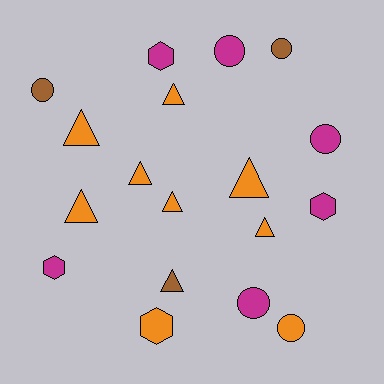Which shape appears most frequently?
Triangle, with 8 objects.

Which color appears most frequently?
Orange, with 9 objects.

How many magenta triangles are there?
There are no magenta triangles.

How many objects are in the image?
There are 18 objects.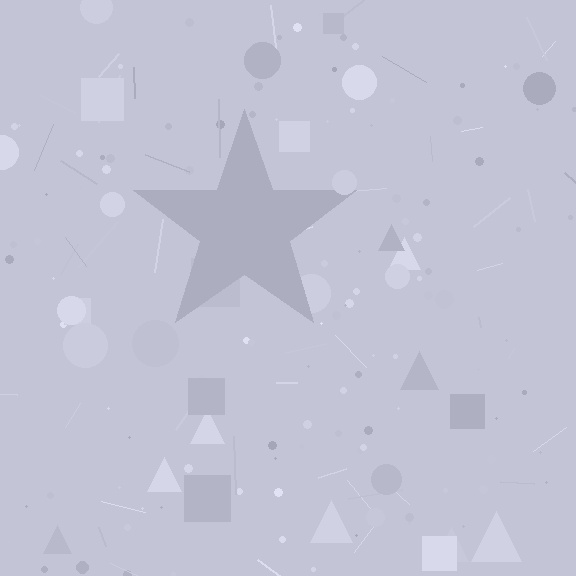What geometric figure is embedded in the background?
A star is embedded in the background.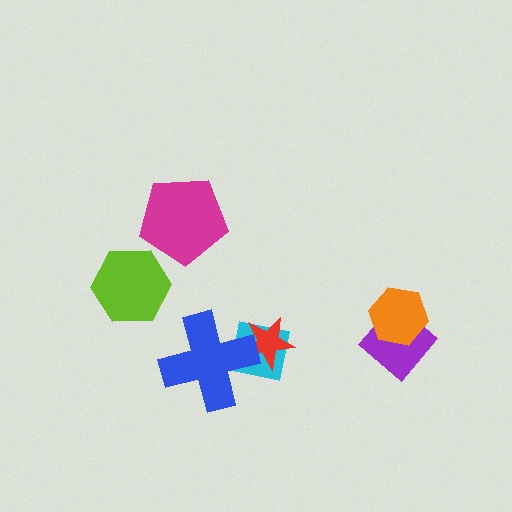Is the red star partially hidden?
Yes, it is partially covered by another shape.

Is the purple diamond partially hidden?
Yes, it is partially covered by another shape.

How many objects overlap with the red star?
2 objects overlap with the red star.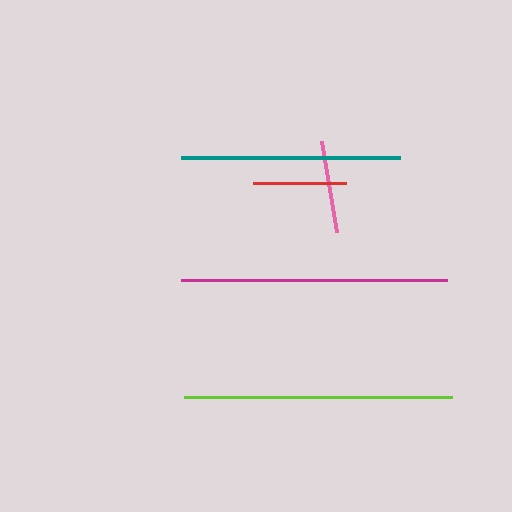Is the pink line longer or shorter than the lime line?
The lime line is longer than the pink line.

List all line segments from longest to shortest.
From longest to shortest: lime, magenta, teal, red, pink.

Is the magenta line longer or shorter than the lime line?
The lime line is longer than the magenta line.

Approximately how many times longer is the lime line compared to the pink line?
The lime line is approximately 2.9 times the length of the pink line.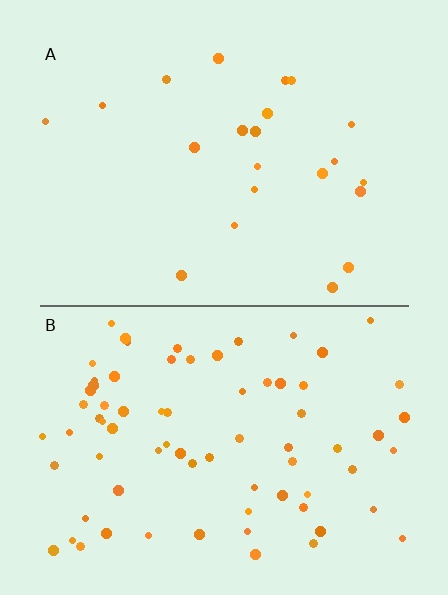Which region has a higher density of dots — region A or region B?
B (the bottom).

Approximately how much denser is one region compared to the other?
Approximately 3.4× — region B over region A.